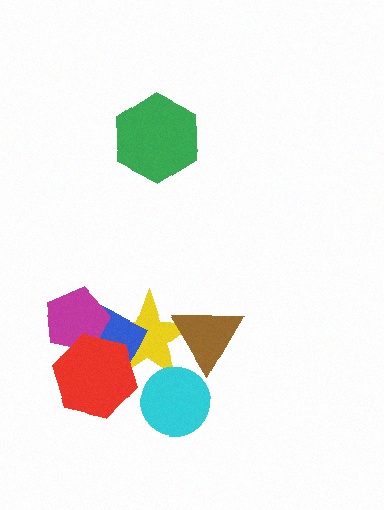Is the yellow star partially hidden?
Yes, it is partially covered by another shape.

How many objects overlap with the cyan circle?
1 object overlaps with the cyan circle.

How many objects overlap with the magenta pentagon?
3 objects overlap with the magenta pentagon.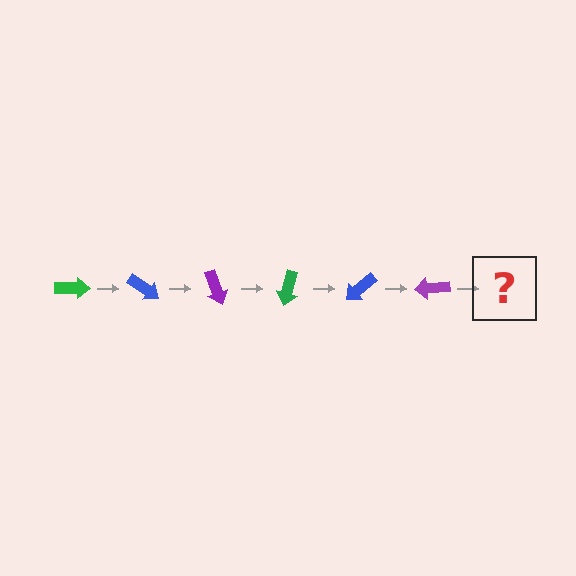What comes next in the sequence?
The next element should be a green arrow, rotated 210 degrees from the start.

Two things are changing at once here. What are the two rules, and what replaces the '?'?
The two rules are that it rotates 35 degrees each step and the color cycles through green, blue, and purple. The '?' should be a green arrow, rotated 210 degrees from the start.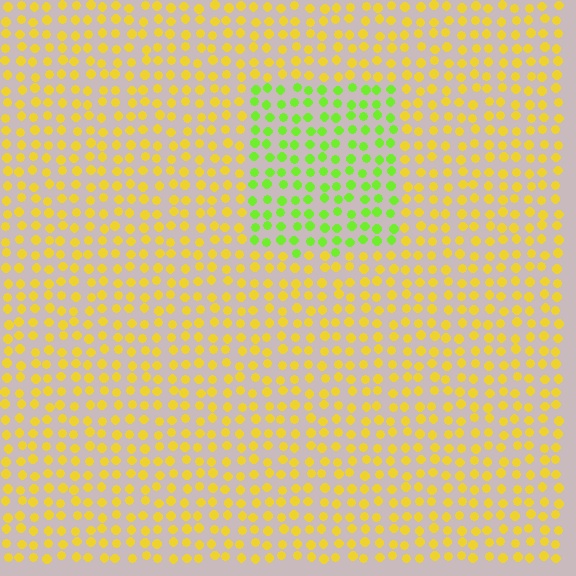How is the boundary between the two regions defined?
The boundary is defined purely by a slight shift in hue (about 48 degrees). Spacing, size, and orientation are identical on both sides.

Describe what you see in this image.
The image is filled with small yellow elements in a uniform arrangement. A rectangle-shaped region is visible where the elements are tinted to a slightly different hue, forming a subtle color boundary.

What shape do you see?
I see a rectangle.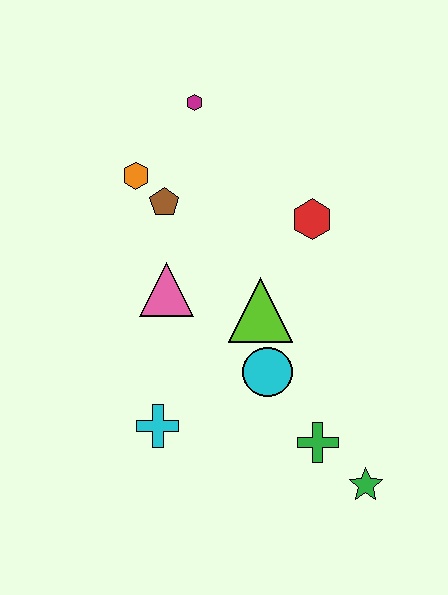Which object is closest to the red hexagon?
The lime triangle is closest to the red hexagon.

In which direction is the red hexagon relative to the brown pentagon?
The red hexagon is to the right of the brown pentagon.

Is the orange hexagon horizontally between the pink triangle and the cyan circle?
No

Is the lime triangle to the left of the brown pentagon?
No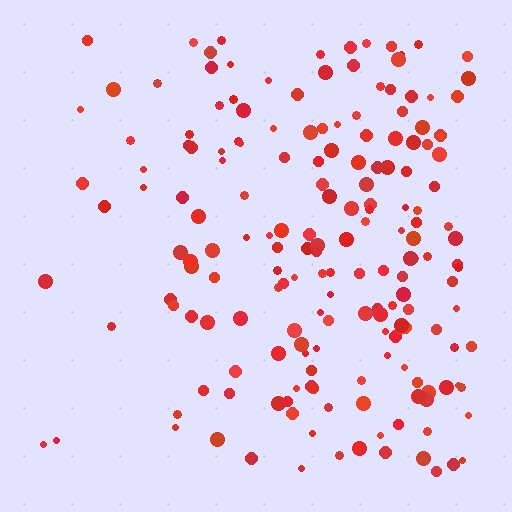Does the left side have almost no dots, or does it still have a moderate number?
Still a moderate number, just noticeably fewer than the right.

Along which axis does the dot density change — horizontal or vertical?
Horizontal.